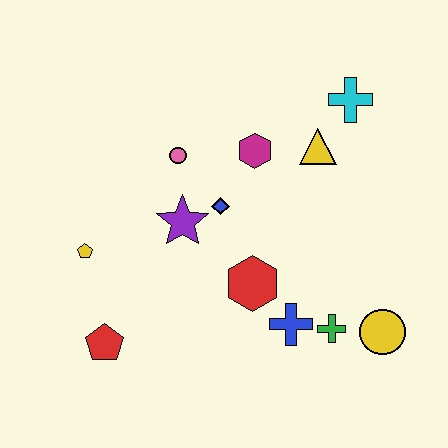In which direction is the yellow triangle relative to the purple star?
The yellow triangle is to the right of the purple star.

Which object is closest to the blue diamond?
The purple star is closest to the blue diamond.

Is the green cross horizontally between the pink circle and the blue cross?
No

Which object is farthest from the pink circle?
The yellow circle is farthest from the pink circle.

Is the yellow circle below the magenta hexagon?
Yes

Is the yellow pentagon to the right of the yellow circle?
No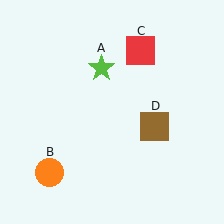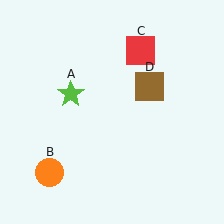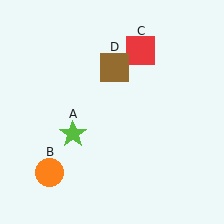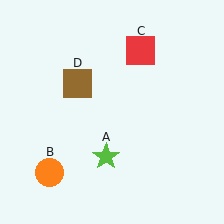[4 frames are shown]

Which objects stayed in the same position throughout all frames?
Orange circle (object B) and red square (object C) remained stationary.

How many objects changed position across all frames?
2 objects changed position: lime star (object A), brown square (object D).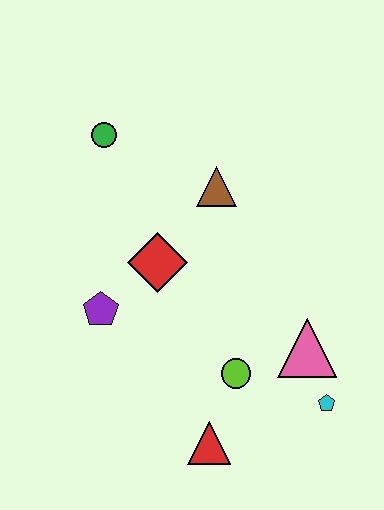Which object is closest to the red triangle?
The lime circle is closest to the red triangle.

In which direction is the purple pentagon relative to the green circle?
The purple pentagon is below the green circle.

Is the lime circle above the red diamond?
No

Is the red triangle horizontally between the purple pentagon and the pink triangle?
Yes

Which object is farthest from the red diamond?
The cyan pentagon is farthest from the red diamond.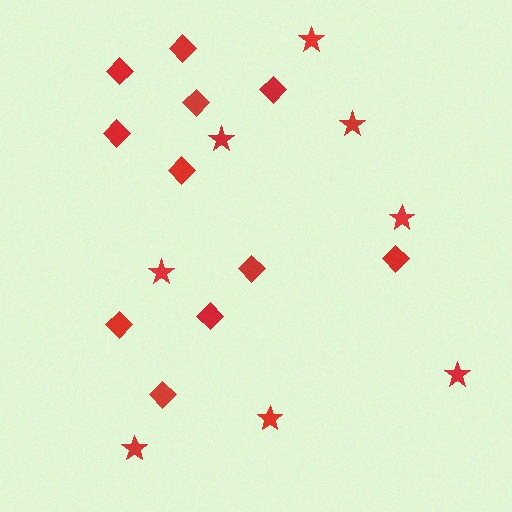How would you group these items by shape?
There are 2 groups: one group of diamonds (11) and one group of stars (8).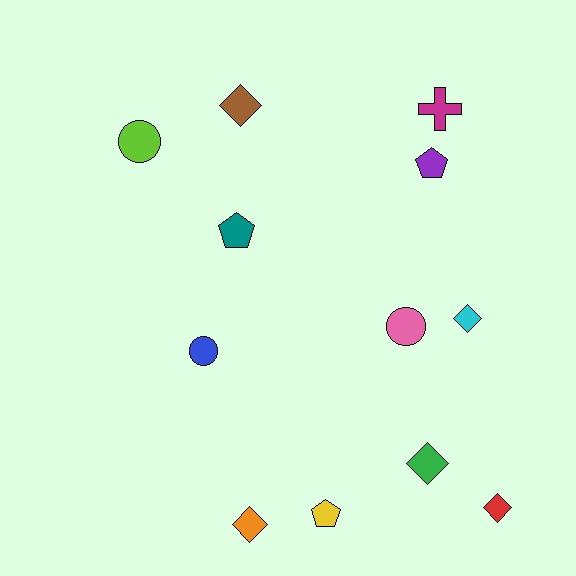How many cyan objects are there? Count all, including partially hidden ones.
There is 1 cyan object.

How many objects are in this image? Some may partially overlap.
There are 12 objects.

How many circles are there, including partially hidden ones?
There are 3 circles.